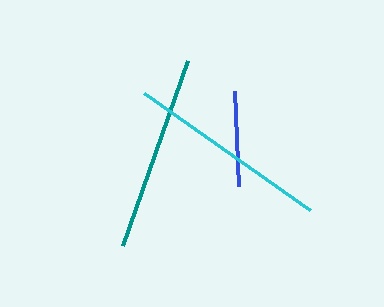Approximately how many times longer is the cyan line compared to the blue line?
The cyan line is approximately 2.1 times the length of the blue line.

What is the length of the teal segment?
The teal segment is approximately 196 pixels long.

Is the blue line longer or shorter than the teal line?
The teal line is longer than the blue line.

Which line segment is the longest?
The cyan line is the longest at approximately 204 pixels.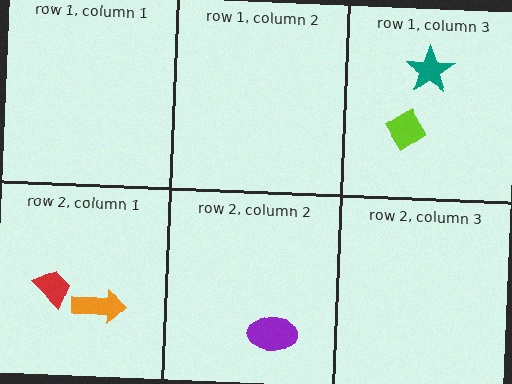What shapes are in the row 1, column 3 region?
The lime diamond, the teal star.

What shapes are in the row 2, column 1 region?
The red trapezoid, the orange arrow.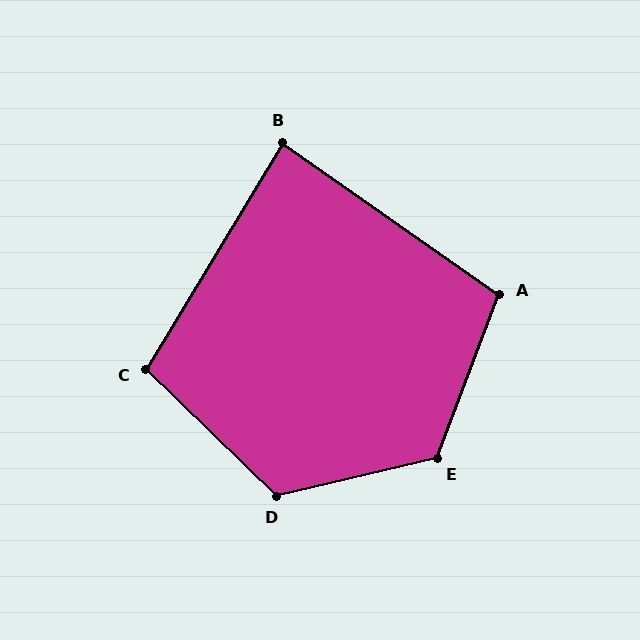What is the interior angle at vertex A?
Approximately 104 degrees (obtuse).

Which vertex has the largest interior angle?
E, at approximately 124 degrees.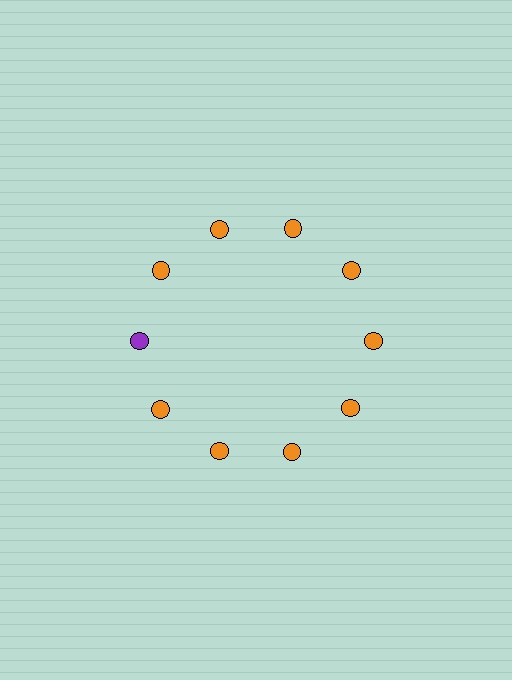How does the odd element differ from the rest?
It has a different color: purple instead of orange.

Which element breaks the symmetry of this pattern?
The purple circle at roughly the 9 o'clock position breaks the symmetry. All other shapes are orange circles.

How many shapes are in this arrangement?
There are 10 shapes arranged in a ring pattern.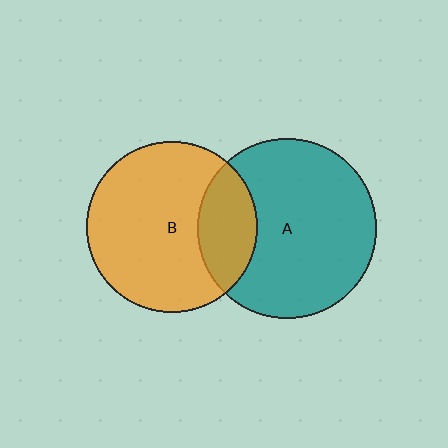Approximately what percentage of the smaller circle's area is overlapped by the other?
Approximately 25%.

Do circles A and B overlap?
Yes.